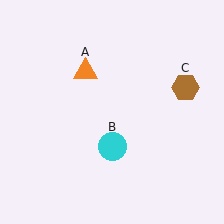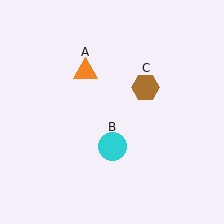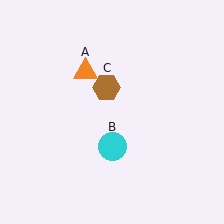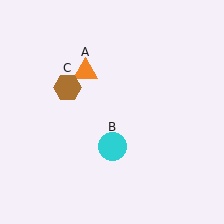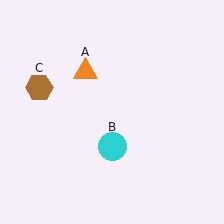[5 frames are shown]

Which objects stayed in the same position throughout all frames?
Orange triangle (object A) and cyan circle (object B) remained stationary.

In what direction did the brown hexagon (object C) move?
The brown hexagon (object C) moved left.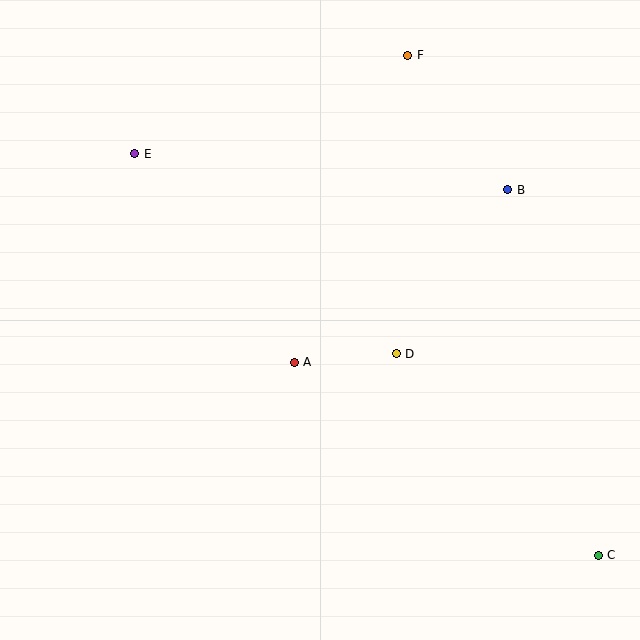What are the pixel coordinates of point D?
Point D is at (396, 354).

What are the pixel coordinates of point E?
Point E is at (135, 154).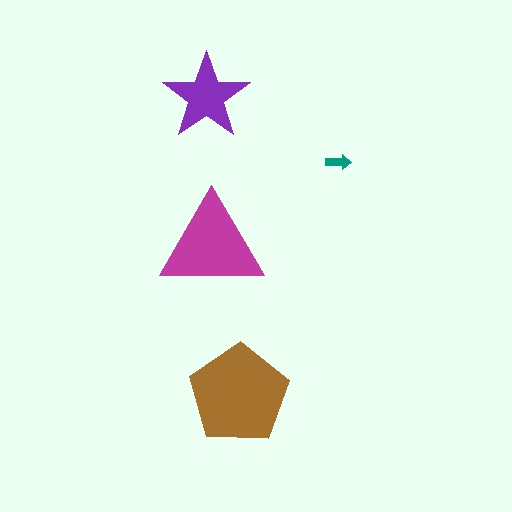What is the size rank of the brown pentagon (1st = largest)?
1st.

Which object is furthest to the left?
The purple star is leftmost.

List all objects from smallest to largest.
The teal arrow, the purple star, the magenta triangle, the brown pentagon.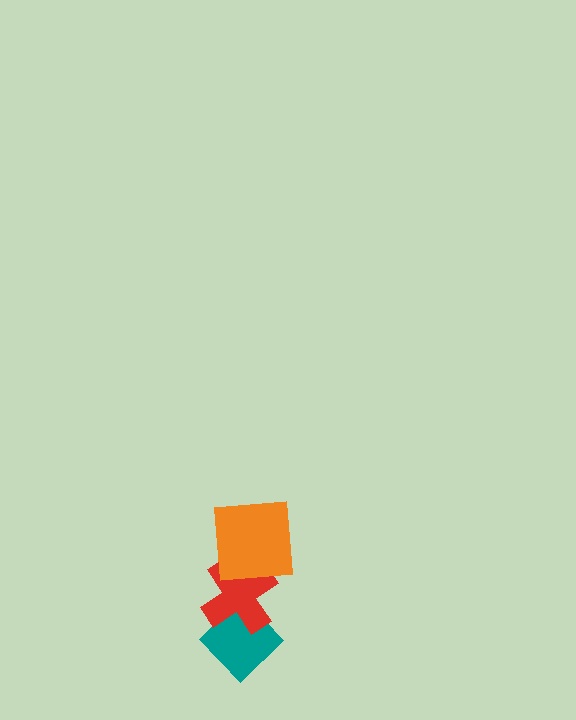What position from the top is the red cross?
The red cross is 2nd from the top.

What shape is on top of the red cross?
The orange square is on top of the red cross.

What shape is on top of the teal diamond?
The red cross is on top of the teal diamond.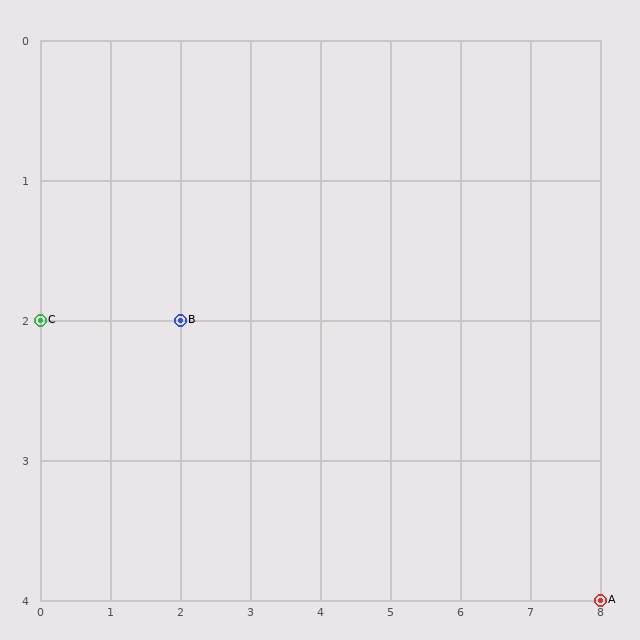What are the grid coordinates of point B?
Point B is at grid coordinates (2, 2).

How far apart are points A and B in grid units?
Points A and B are 6 columns and 2 rows apart (about 6.3 grid units diagonally).